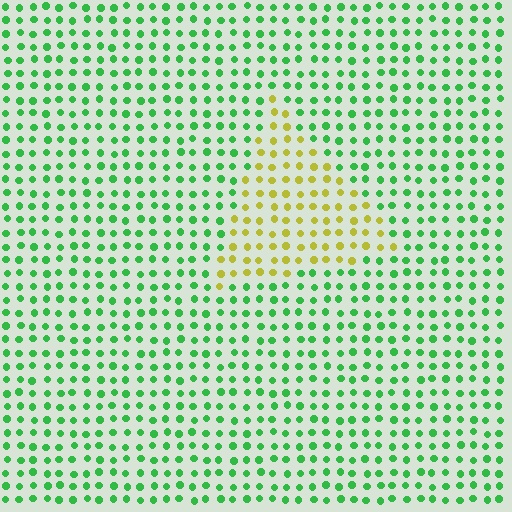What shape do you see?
I see a triangle.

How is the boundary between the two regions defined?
The boundary is defined purely by a slight shift in hue (about 65 degrees). Spacing, size, and orientation are identical on both sides.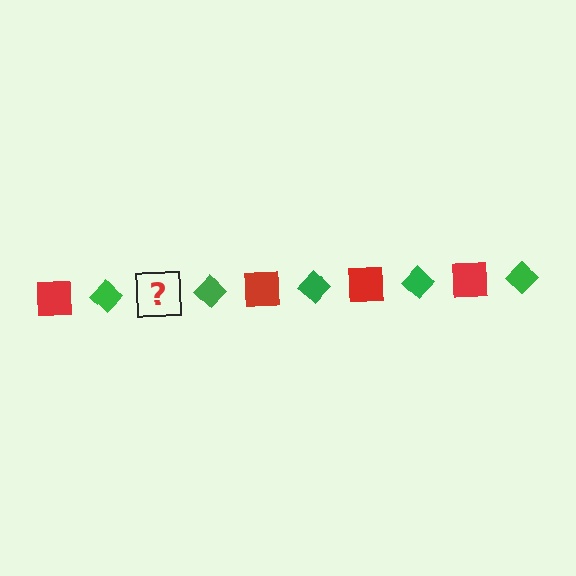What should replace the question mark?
The question mark should be replaced with a red square.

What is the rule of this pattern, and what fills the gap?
The rule is that the pattern alternates between red square and green diamond. The gap should be filled with a red square.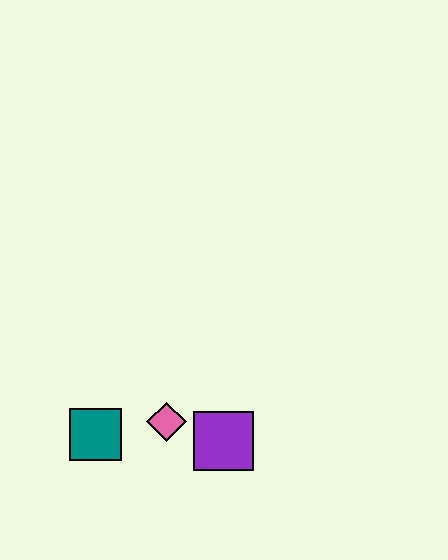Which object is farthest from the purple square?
The teal square is farthest from the purple square.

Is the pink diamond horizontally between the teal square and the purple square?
Yes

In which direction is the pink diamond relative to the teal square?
The pink diamond is to the right of the teal square.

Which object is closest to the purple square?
The pink diamond is closest to the purple square.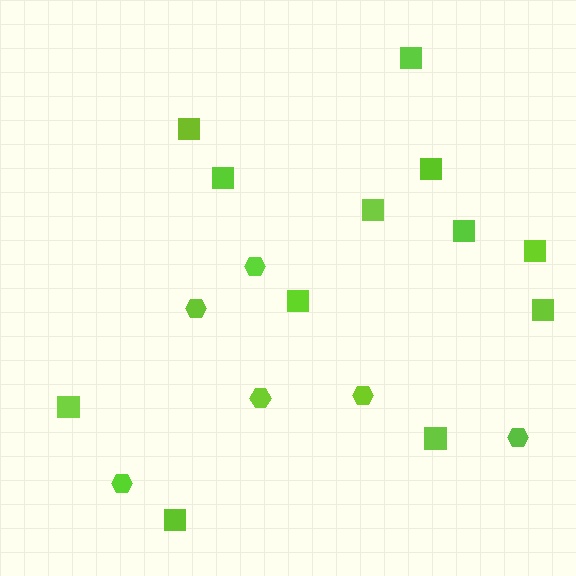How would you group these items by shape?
There are 2 groups: one group of squares (12) and one group of hexagons (6).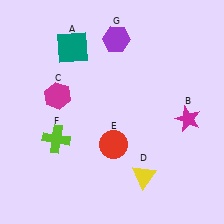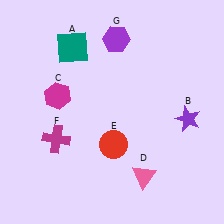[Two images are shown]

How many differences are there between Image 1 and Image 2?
There are 3 differences between the two images.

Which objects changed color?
B changed from magenta to purple. D changed from yellow to pink. F changed from lime to magenta.